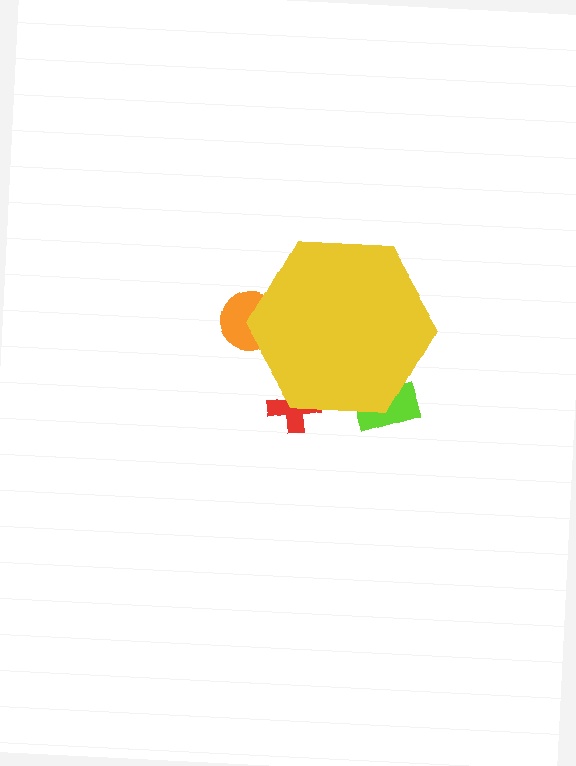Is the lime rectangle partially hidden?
Yes, the lime rectangle is partially hidden behind the yellow hexagon.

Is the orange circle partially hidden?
Yes, the orange circle is partially hidden behind the yellow hexagon.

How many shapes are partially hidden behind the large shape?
3 shapes are partially hidden.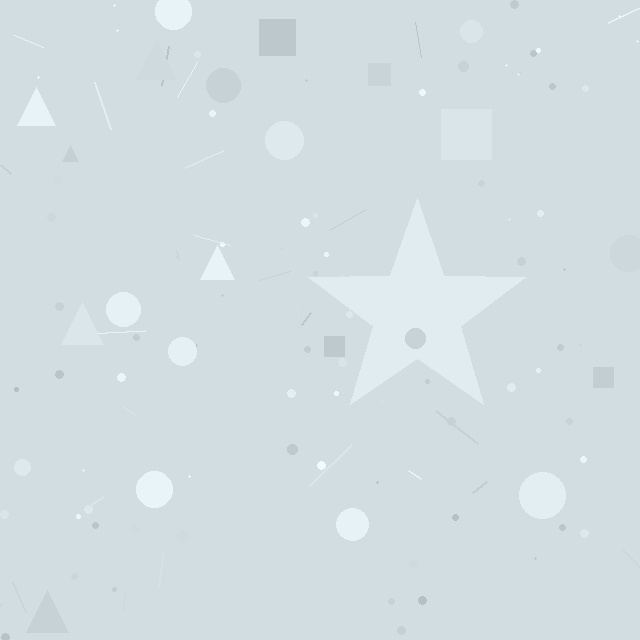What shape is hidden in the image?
A star is hidden in the image.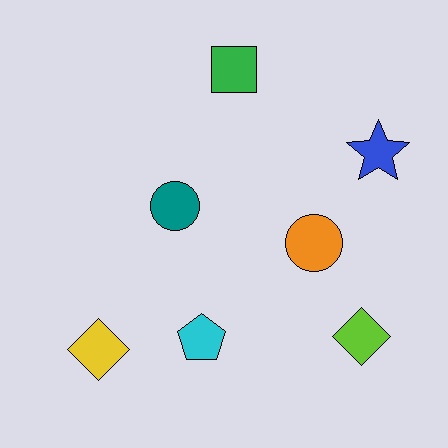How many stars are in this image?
There is 1 star.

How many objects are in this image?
There are 7 objects.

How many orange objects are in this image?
There is 1 orange object.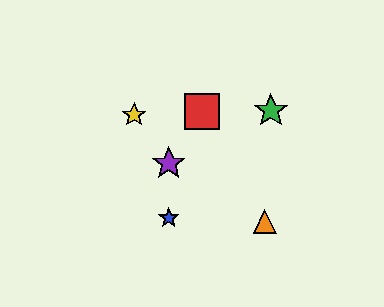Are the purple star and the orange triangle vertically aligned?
No, the purple star is at x≈169 and the orange triangle is at x≈265.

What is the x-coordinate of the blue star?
The blue star is at x≈169.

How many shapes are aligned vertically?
2 shapes (the blue star, the purple star) are aligned vertically.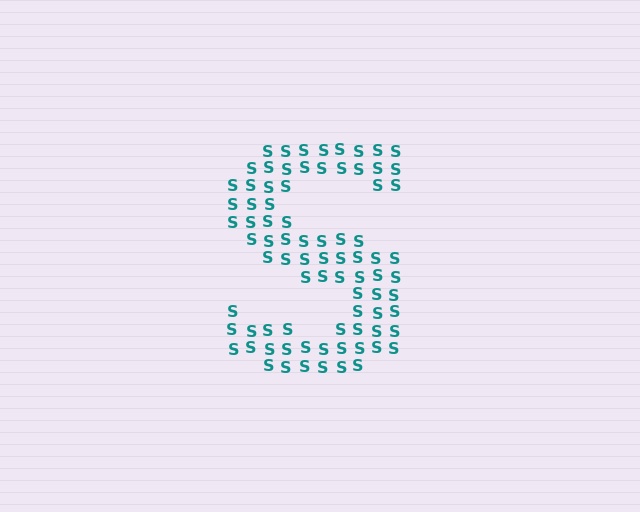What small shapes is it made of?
It is made of small letter S's.